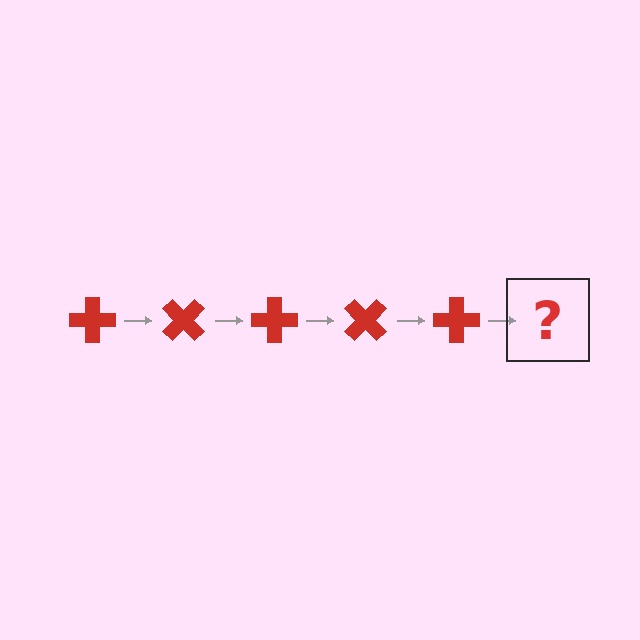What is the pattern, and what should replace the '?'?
The pattern is that the cross rotates 45 degrees each step. The '?' should be a red cross rotated 225 degrees.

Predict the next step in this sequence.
The next step is a red cross rotated 225 degrees.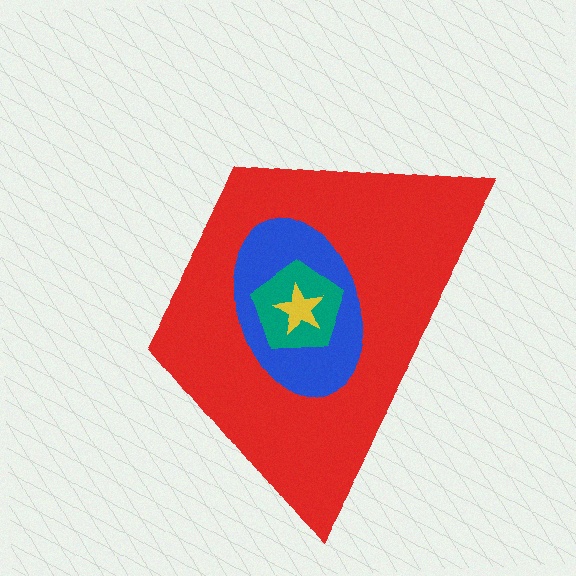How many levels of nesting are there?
4.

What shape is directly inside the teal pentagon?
The yellow star.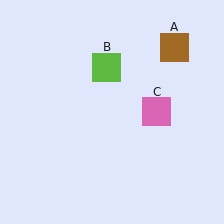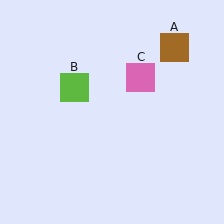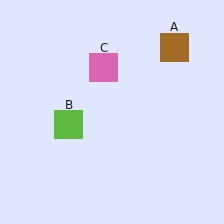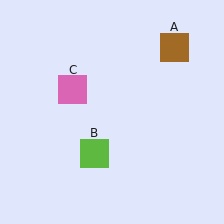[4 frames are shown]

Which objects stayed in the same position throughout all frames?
Brown square (object A) remained stationary.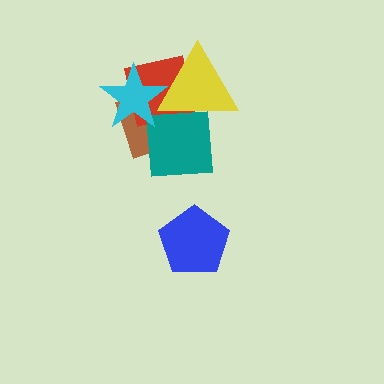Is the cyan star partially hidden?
No, no other shape covers it.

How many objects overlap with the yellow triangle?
4 objects overlap with the yellow triangle.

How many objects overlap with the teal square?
3 objects overlap with the teal square.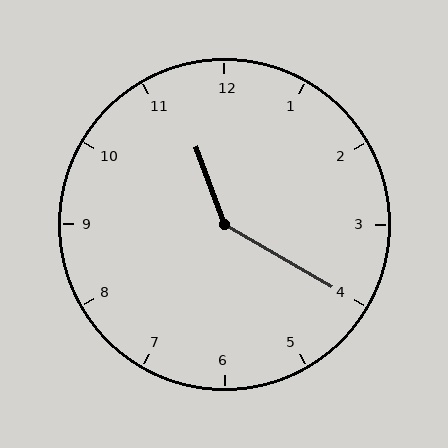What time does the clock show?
11:20.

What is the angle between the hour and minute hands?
Approximately 140 degrees.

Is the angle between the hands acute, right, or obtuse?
It is obtuse.